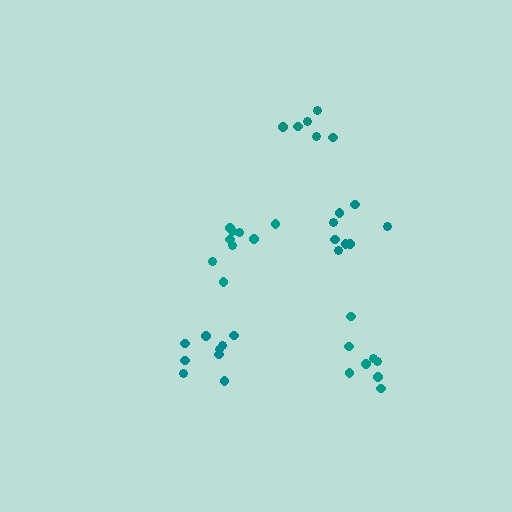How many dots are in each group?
Group 1: 6 dots, Group 2: 9 dots, Group 3: 9 dots, Group 4: 8 dots, Group 5: 8 dots (40 total).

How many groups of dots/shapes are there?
There are 5 groups.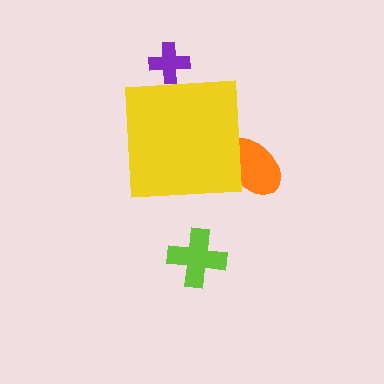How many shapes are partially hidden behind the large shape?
2 shapes are partially hidden.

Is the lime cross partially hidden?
No, the lime cross is fully visible.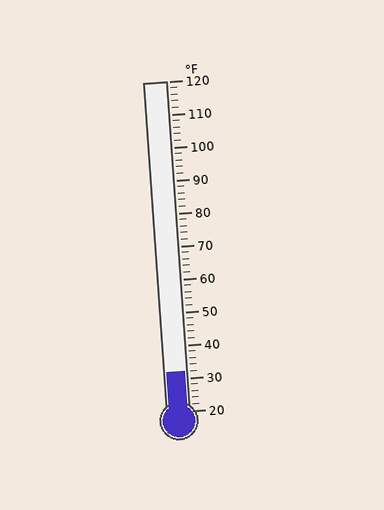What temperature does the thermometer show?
The thermometer shows approximately 32°F.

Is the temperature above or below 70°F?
The temperature is below 70°F.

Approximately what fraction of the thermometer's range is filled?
The thermometer is filled to approximately 10% of its range.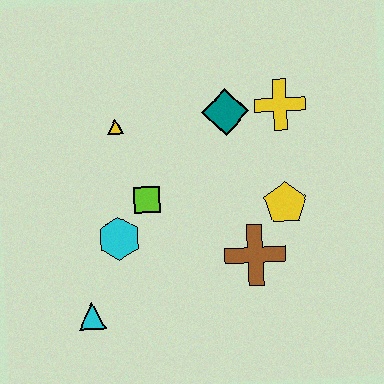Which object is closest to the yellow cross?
The teal diamond is closest to the yellow cross.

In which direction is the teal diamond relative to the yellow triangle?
The teal diamond is to the right of the yellow triangle.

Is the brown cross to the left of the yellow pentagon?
Yes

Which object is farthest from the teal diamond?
The cyan triangle is farthest from the teal diamond.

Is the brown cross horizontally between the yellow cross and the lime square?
Yes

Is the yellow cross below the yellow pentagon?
No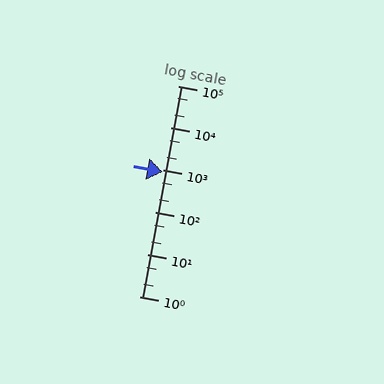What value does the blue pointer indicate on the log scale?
The pointer indicates approximately 900.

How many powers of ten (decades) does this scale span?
The scale spans 5 decades, from 1 to 100000.